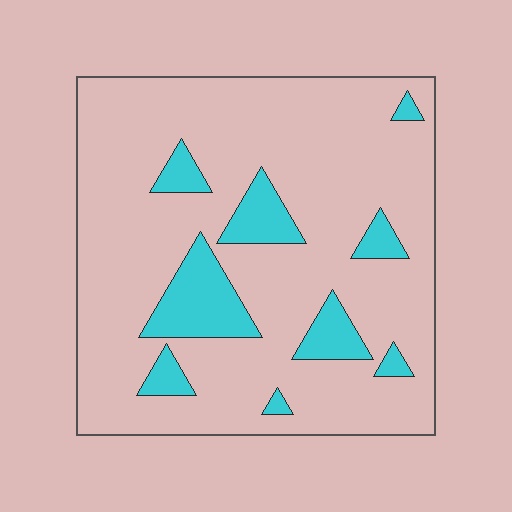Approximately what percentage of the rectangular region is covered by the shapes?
Approximately 15%.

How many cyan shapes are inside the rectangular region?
9.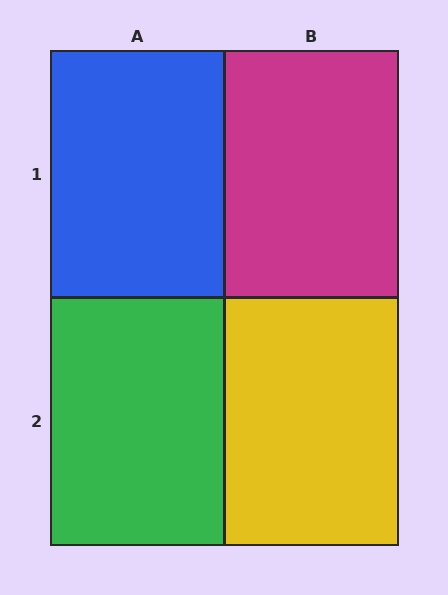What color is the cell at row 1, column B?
Magenta.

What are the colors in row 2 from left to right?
Green, yellow.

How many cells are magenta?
1 cell is magenta.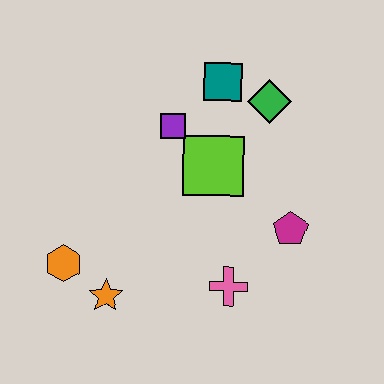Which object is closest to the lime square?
The purple square is closest to the lime square.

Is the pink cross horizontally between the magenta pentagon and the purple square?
Yes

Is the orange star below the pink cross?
Yes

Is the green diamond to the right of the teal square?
Yes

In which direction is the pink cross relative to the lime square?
The pink cross is below the lime square.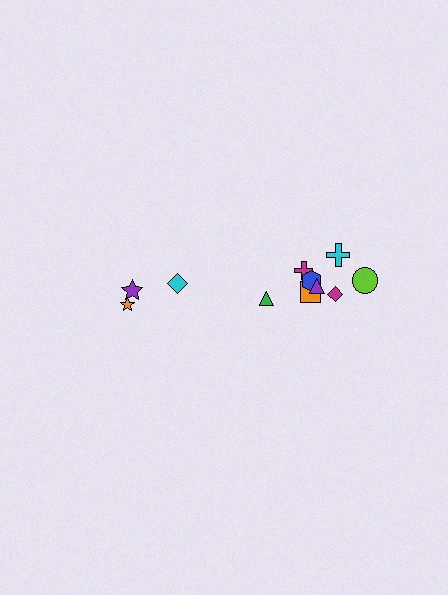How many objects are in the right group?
There are 8 objects.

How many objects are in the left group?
There are 3 objects.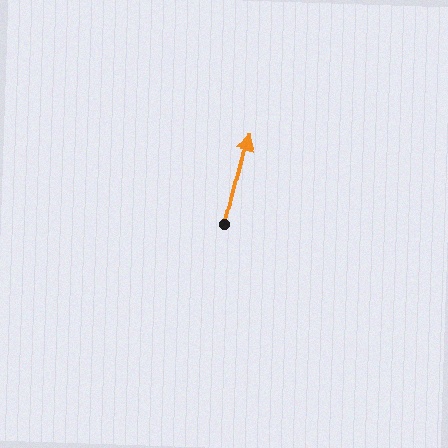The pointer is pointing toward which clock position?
Roughly 12 o'clock.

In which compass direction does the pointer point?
North.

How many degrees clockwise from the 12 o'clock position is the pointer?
Approximately 14 degrees.